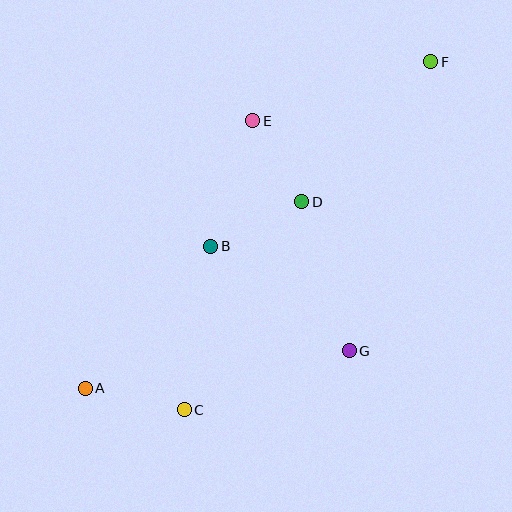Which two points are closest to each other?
Points D and E are closest to each other.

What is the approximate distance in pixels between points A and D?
The distance between A and D is approximately 286 pixels.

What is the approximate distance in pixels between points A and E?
The distance between A and E is approximately 316 pixels.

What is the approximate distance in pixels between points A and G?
The distance between A and G is approximately 267 pixels.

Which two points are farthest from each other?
Points A and F are farthest from each other.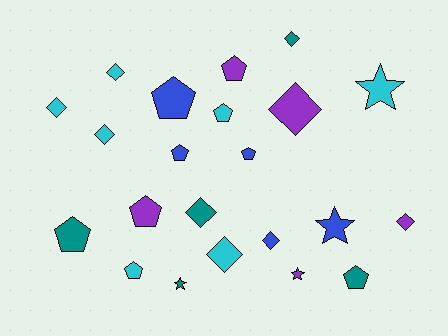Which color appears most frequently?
Cyan, with 7 objects.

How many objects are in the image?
There are 22 objects.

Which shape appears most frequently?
Diamond, with 9 objects.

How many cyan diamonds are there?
There are 4 cyan diamonds.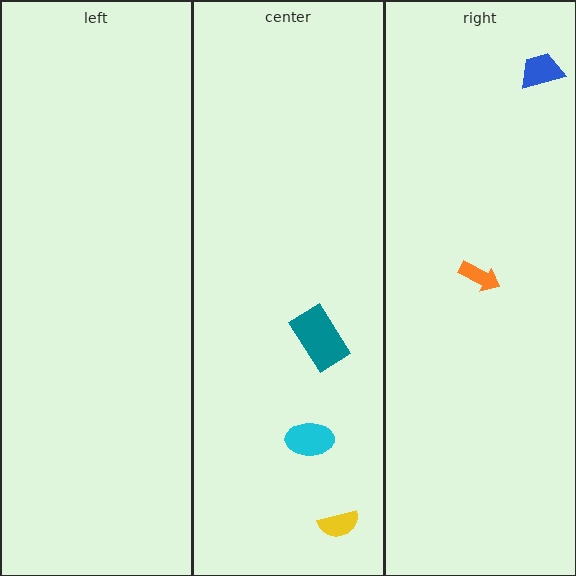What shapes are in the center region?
The cyan ellipse, the teal rectangle, the yellow semicircle.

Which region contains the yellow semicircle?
The center region.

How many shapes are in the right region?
2.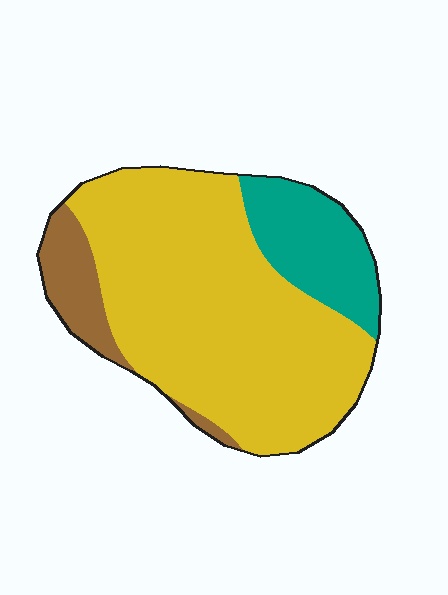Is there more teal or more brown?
Teal.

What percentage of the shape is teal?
Teal covers about 20% of the shape.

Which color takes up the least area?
Brown, at roughly 10%.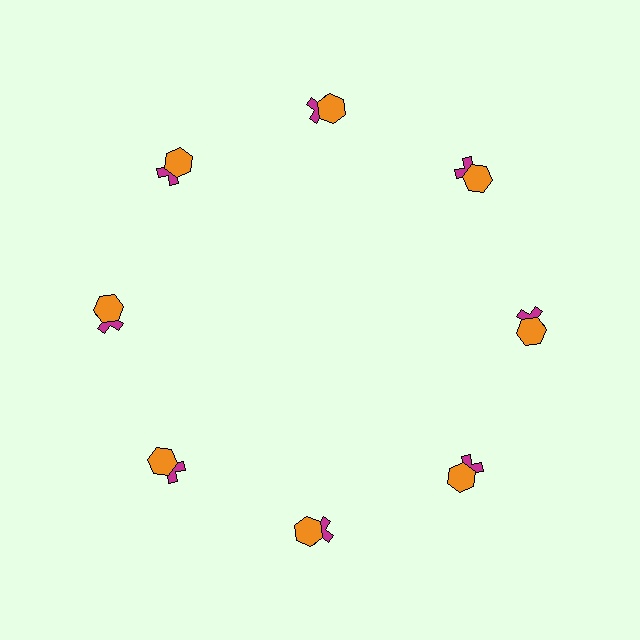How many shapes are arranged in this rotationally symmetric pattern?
There are 16 shapes, arranged in 8 groups of 2.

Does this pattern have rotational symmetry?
Yes, this pattern has 8-fold rotational symmetry. It looks the same after rotating 45 degrees around the center.